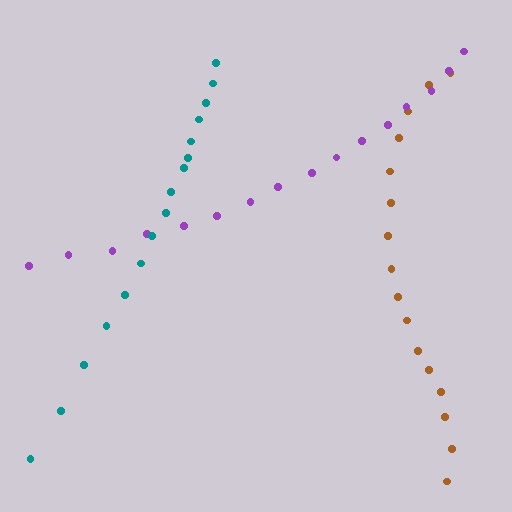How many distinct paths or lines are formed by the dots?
There are 3 distinct paths.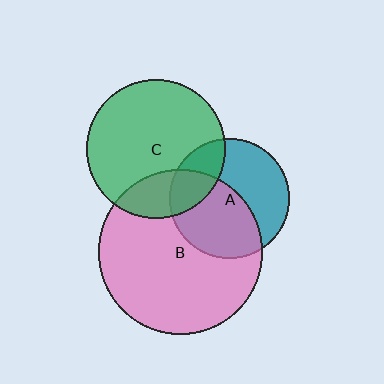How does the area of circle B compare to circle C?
Approximately 1.4 times.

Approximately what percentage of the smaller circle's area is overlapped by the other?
Approximately 25%.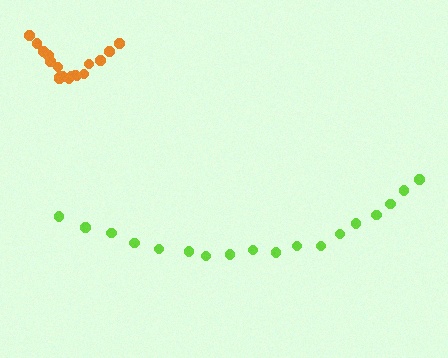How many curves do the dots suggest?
There are 2 distinct paths.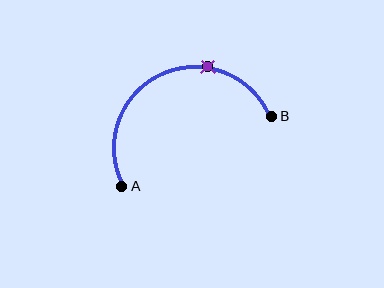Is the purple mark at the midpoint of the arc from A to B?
No. The purple mark lies on the arc but is closer to endpoint B. The arc midpoint would be at the point on the curve equidistant along the arc from both A and B.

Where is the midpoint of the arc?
The arc midpoint is the point on the curve farthest from the straight line joining A and B. It sits above that line.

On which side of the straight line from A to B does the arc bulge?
The arc bulges above the straight line connecting A and B.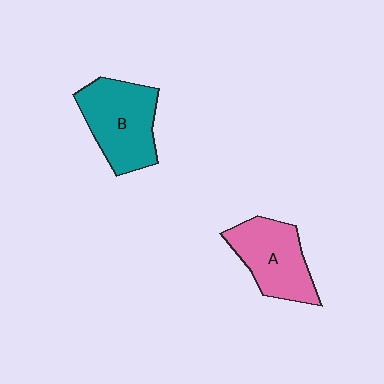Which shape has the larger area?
Shape B (teal).